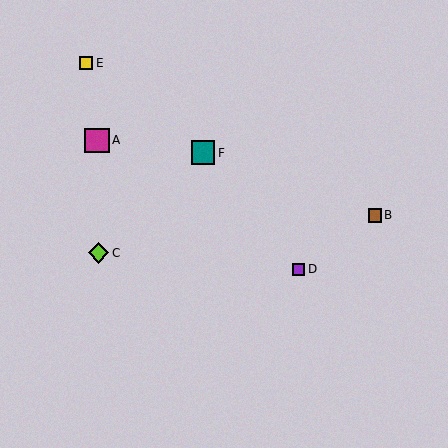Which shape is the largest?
The magenta square (labeled A) is the largest.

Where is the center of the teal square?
The center of the teal square is at (203, 153).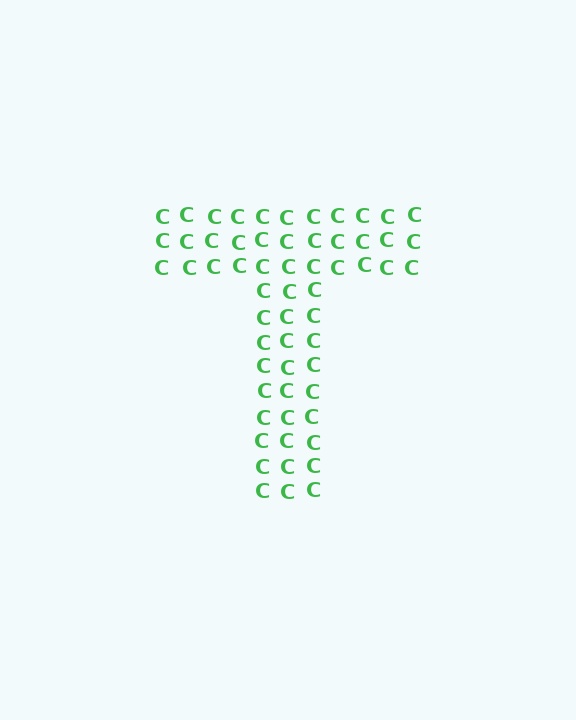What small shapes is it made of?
It is made of small letter C's.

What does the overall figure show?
The overall figure shows the letter T.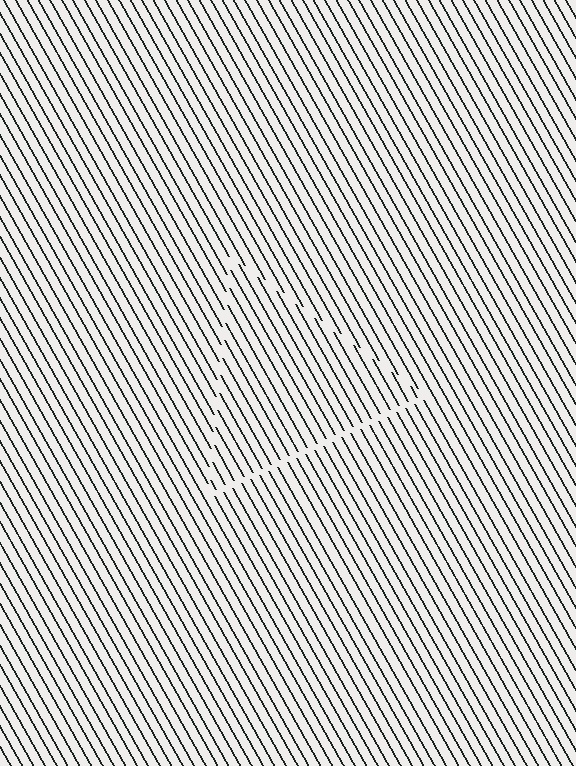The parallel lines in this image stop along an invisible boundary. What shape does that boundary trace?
An illusory triangle. The interior of the shape contains the same grating, shifted by half a period — the contour is defined by the phase discontinuity where line-ends from the inner and outer gratings abut.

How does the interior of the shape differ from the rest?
The interior of the shape contains the same grating, shifted by half a period — the contour is defined by the phase discontinuity where line-ends from the inner and outer gratings abut.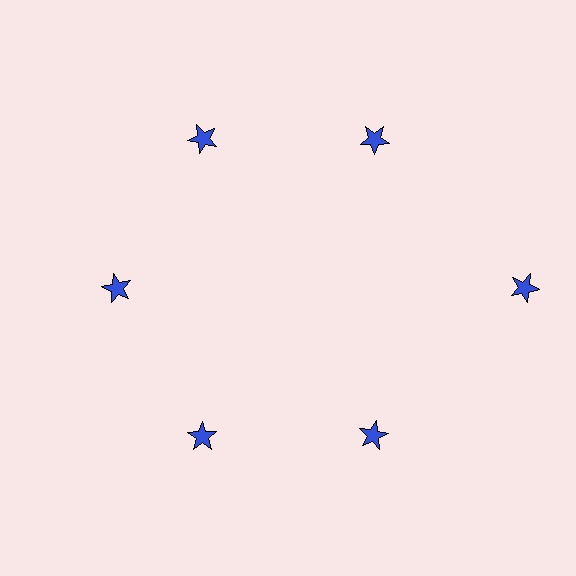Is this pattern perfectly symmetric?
No. The 6 blue stars are arranged in a ring, but one element near the 3 o'clock position is pushed outward from the center, breaking the 6-fold rotational symmetry.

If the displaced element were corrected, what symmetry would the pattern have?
It would have 6-fold rotational symmetry — the pattern would map onto itself every 60 degrees.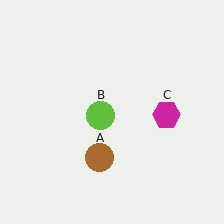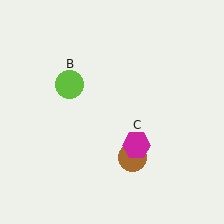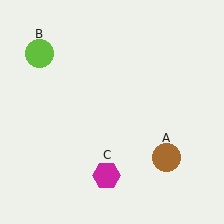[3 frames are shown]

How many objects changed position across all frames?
3 objects changed position: brown circle (object A), lime circle (object B), magenta hexagon (object C).